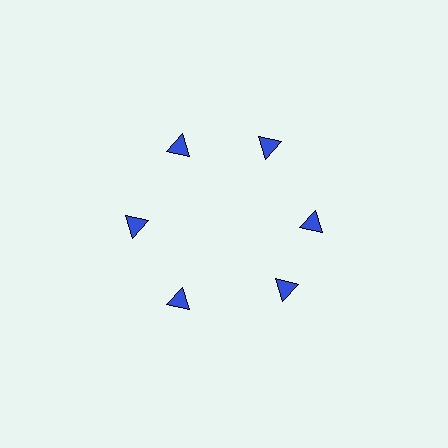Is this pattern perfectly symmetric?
No. The 6 blue triangles are arranged in a ring, but one element near the 5 o'clock position is rotated out of alignment along the ring, breaking the 6-fold rotational symmetry.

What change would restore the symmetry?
The symmetry would be restored by rotating it back into even spacing with its neighbors so that all 6 triangles sit at equal angles and equal distance from the center.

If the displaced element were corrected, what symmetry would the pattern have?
It would have 6-fold rotational symmetry — the pattern would map onto itself every 60 degrees.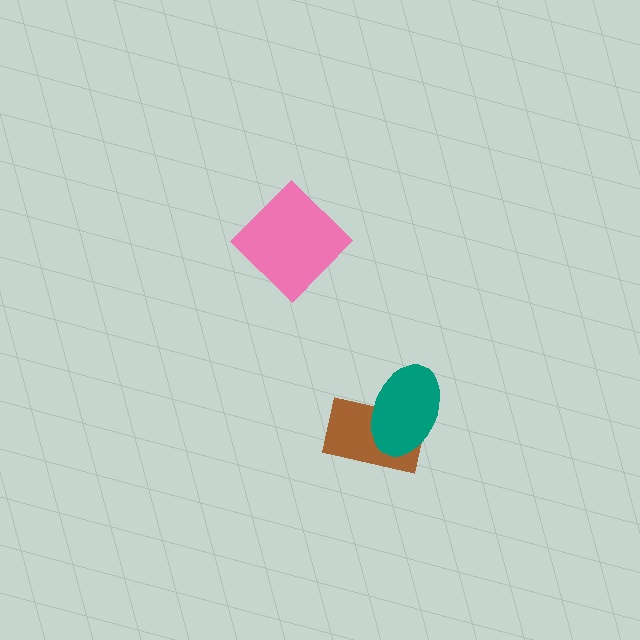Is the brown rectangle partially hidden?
Yes, it is partially covered by another shape.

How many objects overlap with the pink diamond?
0 objects overlap with the pink diamond.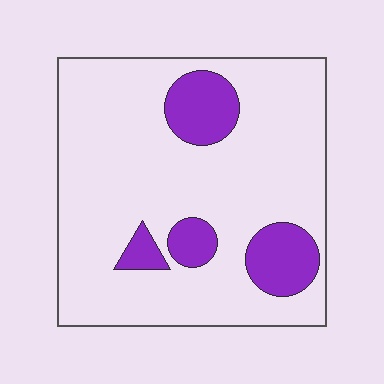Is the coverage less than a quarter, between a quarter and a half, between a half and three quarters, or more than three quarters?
Less than a quarter.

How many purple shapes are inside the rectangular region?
4.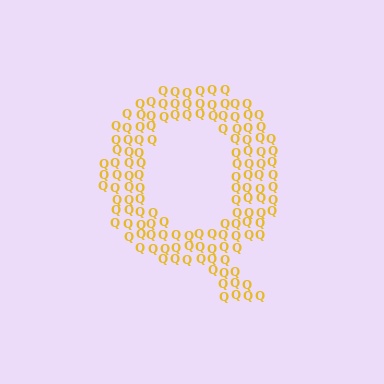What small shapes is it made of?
It is made of small letter Q's.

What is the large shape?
The large shape is the letter Q.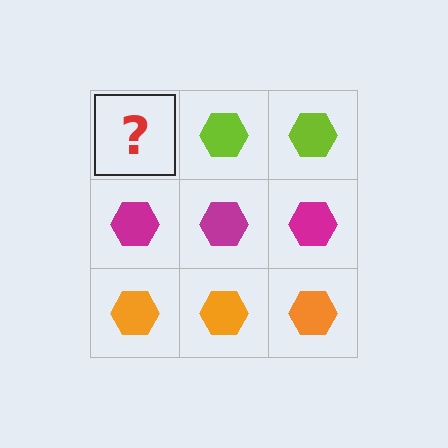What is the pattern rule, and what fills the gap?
The rule is that each row has a consistent color. The gap should be filled with a lime hexagon.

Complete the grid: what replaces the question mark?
The question mark should be replaced with a lime hexagon.